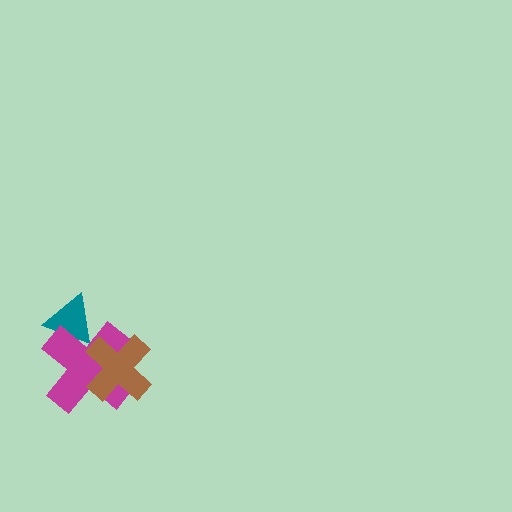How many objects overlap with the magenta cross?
2 objects overlap with the magenta cross.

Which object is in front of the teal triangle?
The magenta cross is in front of the teal triangle.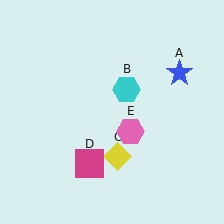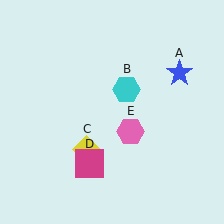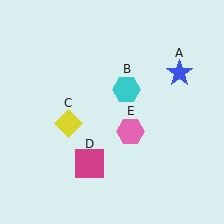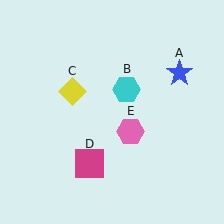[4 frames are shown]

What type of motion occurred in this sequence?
The yellow diamond (object C) rotated clockwise around the center of the scene.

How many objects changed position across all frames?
1 object changed position: yellow diamond (object C).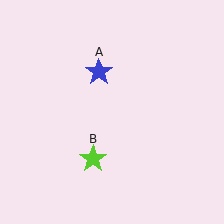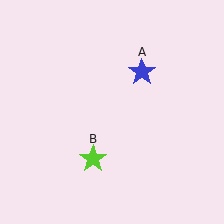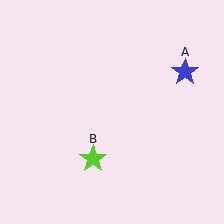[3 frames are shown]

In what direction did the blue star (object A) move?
The blue star (object A) moved right.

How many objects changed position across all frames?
1 object changed position: blue star (object A).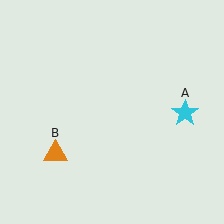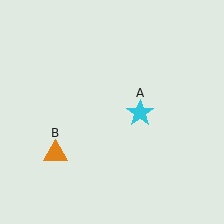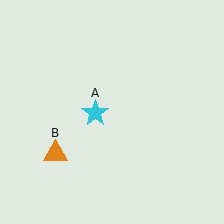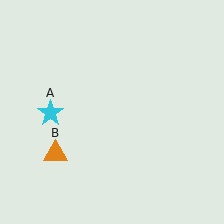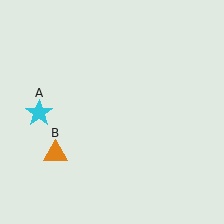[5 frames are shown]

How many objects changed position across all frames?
1 object changed position: cyan star (object A).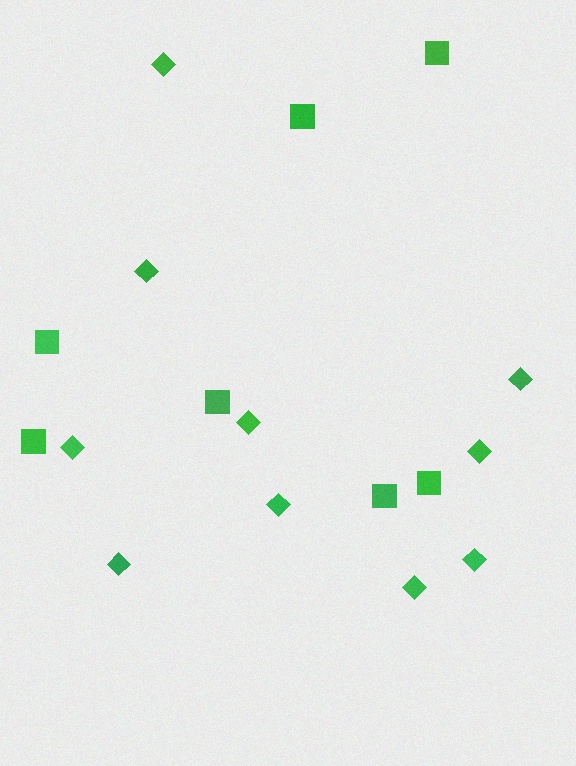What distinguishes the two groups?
There are 2 groups: one group of squares (7) and one group of diamonds (10).